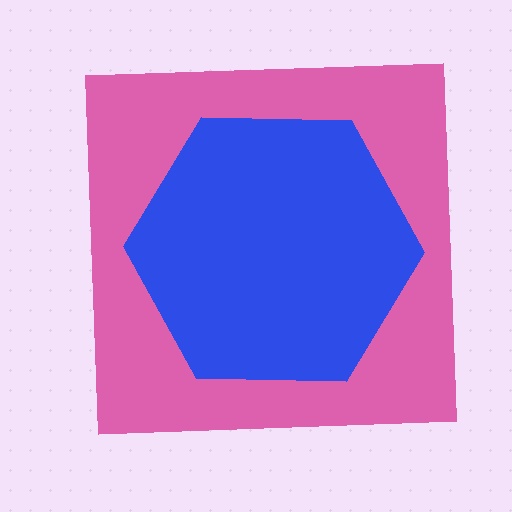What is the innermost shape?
The blue hexagon.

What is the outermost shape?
The pink square.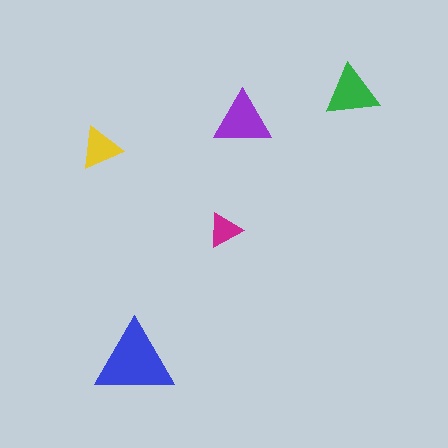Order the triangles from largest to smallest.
the blue one, the purple one, the green one, the yellow one, the magenta one.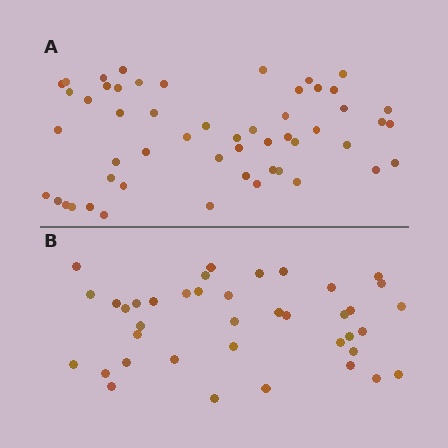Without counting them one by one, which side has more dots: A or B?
Region A (the top region) has more dots.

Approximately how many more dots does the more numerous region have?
Region A has approximately 15 more dots than region B.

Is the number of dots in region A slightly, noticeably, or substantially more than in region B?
Region A has noticeably more, but not dramatically so. The ratio is roughly 1.4 to 1.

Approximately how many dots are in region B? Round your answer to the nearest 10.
About 40 dots. (The exact count is 39, which rounds to 40.)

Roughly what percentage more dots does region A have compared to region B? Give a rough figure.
About 35% more.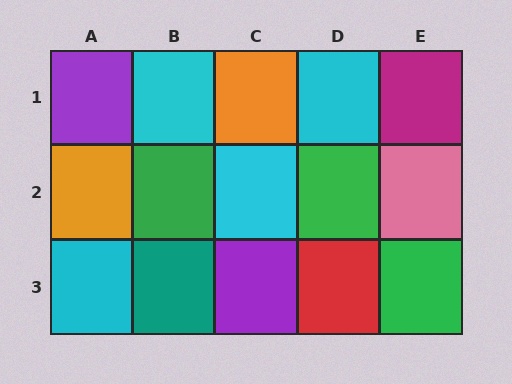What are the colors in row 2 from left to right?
Orange, green, cyan, green, pink.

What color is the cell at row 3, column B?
Teal.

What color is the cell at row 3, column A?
Cyan.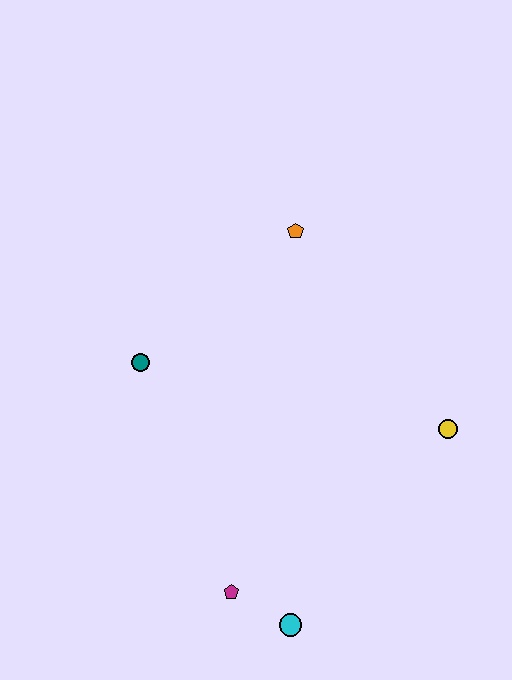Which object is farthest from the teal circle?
The yellow circle is farthest from the teal circle.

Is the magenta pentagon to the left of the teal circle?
No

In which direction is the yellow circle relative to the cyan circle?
The yellow circle is above the cyan circle.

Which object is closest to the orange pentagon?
The teal circle is closest to the orange pentagon.